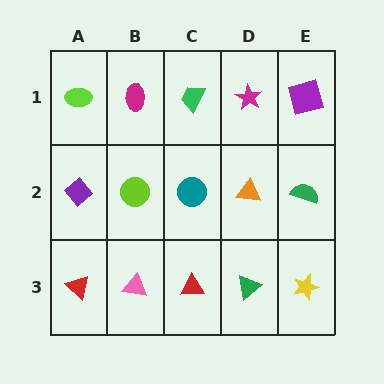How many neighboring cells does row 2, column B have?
4.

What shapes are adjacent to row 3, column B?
A lime circle (row 2, column B), a red triangle (row 3, column A), a red triangle (row 3, column C).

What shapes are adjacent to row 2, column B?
A magenta ellipse (row 1, column B), a pink triangle (row 3, column B), a purple diamond (row 2, column A), a teal circle (row 2, column C).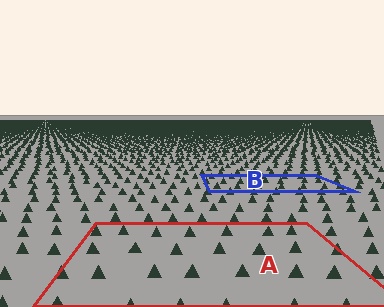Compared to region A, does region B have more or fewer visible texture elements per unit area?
Region B has more texture elements per unit area — they are packed more densely because it is farther away.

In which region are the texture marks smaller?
The texture marks are smaller in region B, because it is farther away.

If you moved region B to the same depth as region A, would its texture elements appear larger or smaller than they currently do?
They would appear larger. At a closer depth, the same texture elements are projected at a bigger on-screen size.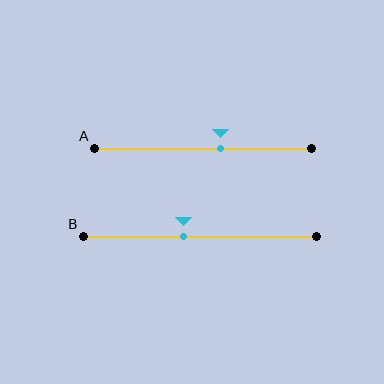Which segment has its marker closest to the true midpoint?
Segment B has its marker closest to the true midpoint.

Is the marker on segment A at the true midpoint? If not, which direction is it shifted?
No, the marker on segment A is shifted to the right by about 8% of the segment length.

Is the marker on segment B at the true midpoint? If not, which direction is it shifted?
No, the marker on segment B is shifted to the left by about 7% of the segment length.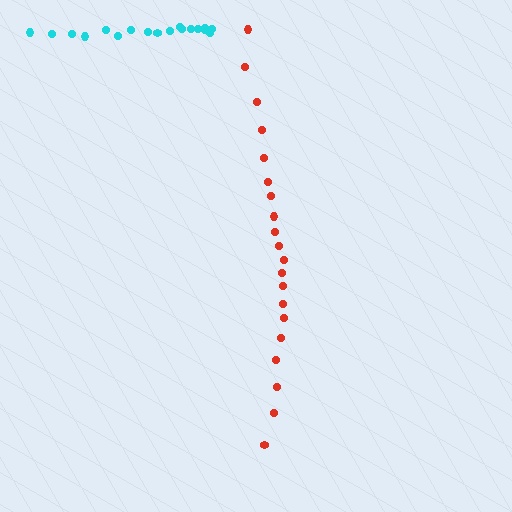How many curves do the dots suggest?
There are 2 distinct paths.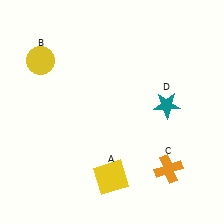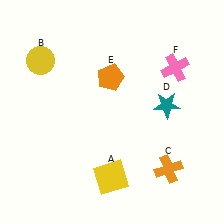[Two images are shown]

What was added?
An orange pentagon (E), a pink cross (F) were added in Image 2.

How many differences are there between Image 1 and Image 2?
There are 2 differences between the two images.